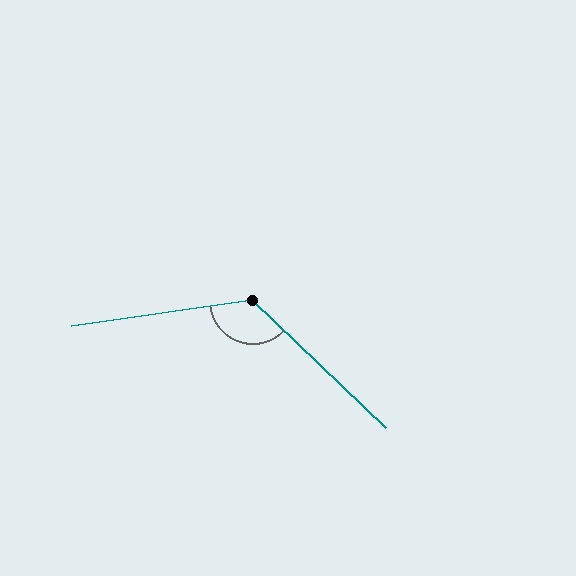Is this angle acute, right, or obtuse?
It is obtuse.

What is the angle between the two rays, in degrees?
Approximately 128 degrees.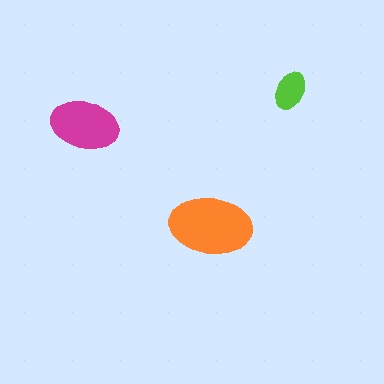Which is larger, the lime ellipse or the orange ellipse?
The orange one.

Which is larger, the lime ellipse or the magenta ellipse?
The magenta one.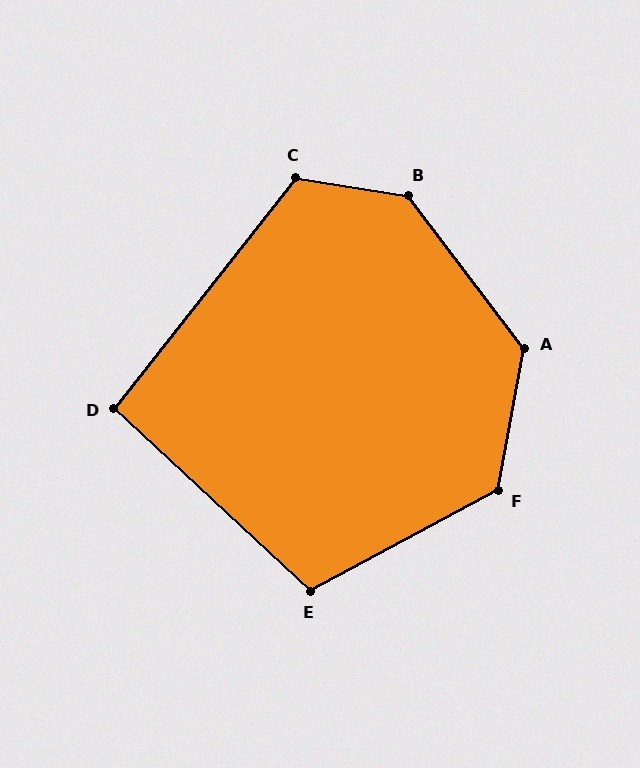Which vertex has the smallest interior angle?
D, at approximately 95 degrees.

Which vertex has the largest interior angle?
B, at approximately 137 degrees.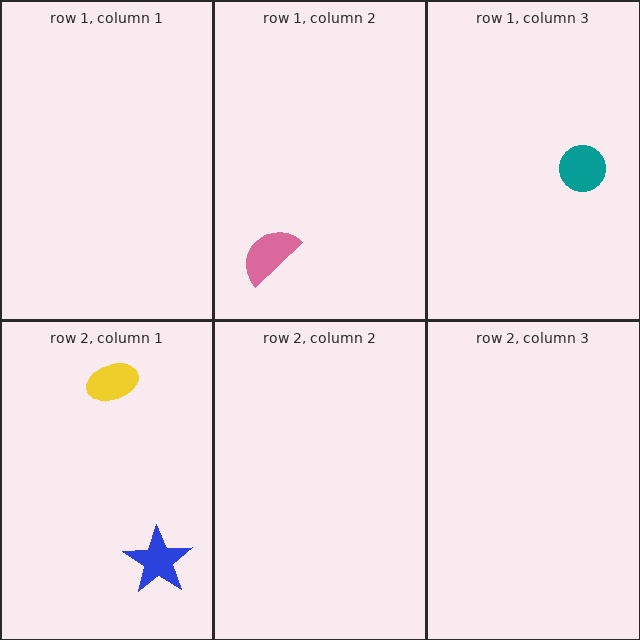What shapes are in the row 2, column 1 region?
The yellow ellipse, the blue star.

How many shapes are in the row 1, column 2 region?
1.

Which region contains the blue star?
The row 2, column 1 region.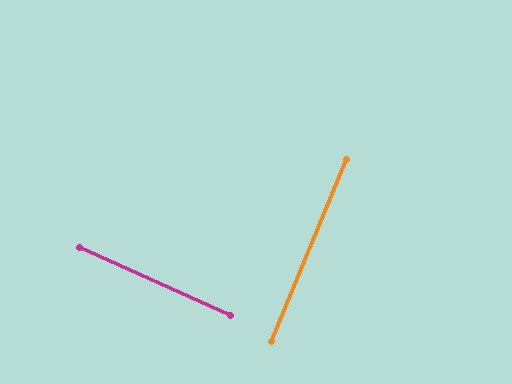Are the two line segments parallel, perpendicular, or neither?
Perpendicular — they meet at approximately 88°.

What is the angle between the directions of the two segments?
Approximately 88 degrees.